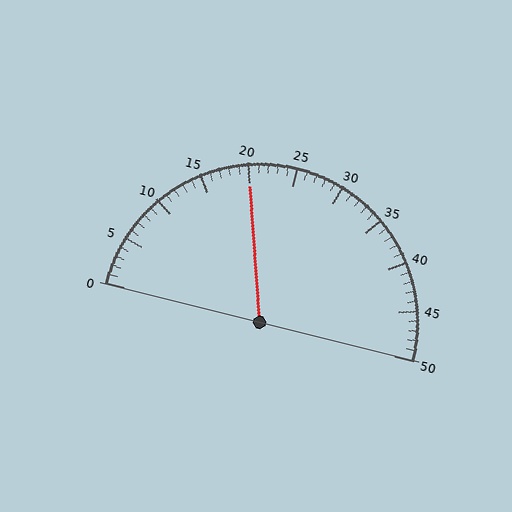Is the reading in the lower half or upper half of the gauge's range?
The reading is in the lower half of the range (0 to 50).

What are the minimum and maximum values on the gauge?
The gauge ranges from 0 to 50.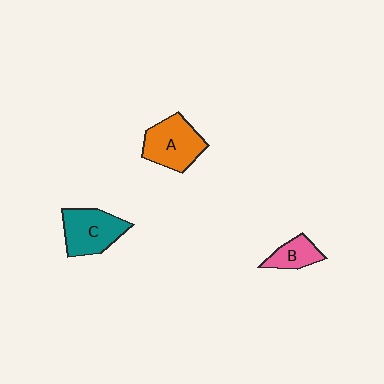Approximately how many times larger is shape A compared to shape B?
Approximately 1.9 times.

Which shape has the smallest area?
Shape B (pink).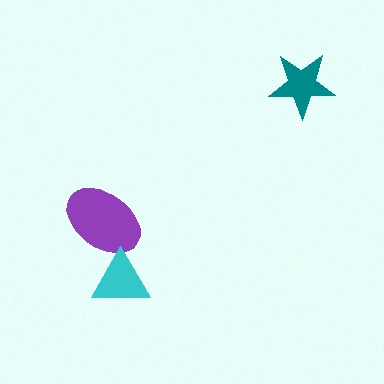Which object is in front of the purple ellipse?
The cyan triangle is in front of the purple ellipse.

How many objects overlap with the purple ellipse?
1 object overlaps with the purple ellipse.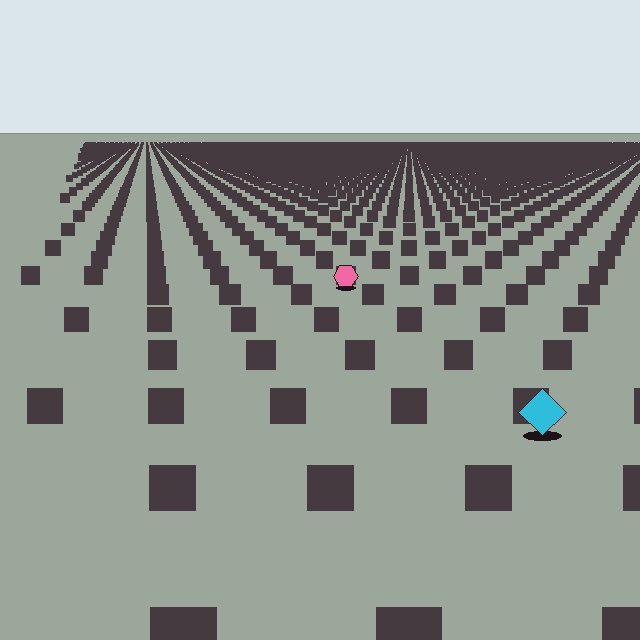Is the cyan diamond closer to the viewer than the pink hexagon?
Yes. The cyan diamond is closer — you can tell from the texture gradient: the ground texture is coarser near it.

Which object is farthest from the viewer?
The pink hexagon is farthest from the viewer. It appears smaller and the ground texture around it is denser.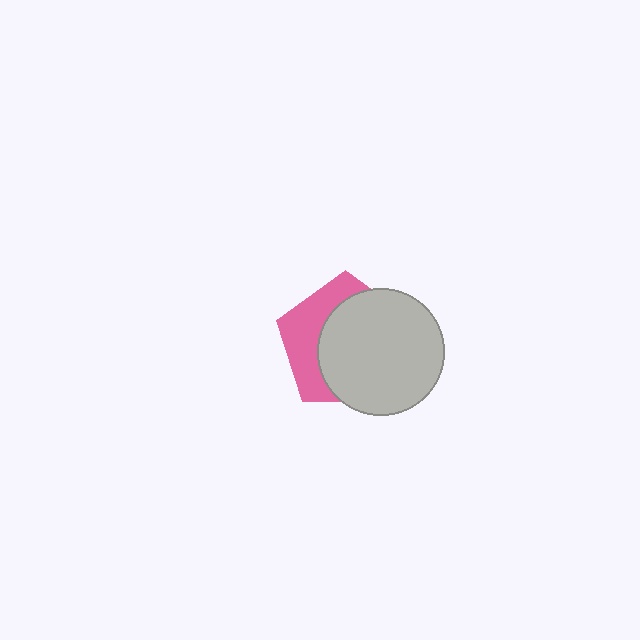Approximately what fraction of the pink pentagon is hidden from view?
Roughly 64% of the pink pentagon is hidden behind the light gray circle.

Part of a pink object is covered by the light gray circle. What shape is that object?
It is a pentagon.